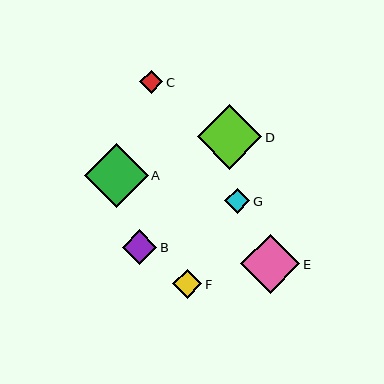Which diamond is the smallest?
Diamond C is the smallest with a size of approximately 24 pixels.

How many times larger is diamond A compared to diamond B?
Diamond A is approximately 1.9 times the size of diamond B.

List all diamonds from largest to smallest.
From largest to smallest: D, A, E, B, F, G, C.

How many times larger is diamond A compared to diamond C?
Diamond A is approximately 2.7 times the size of diamond C.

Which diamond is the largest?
Diamond D is the largest with a size of approximately 64 pixels.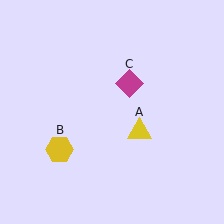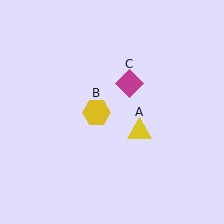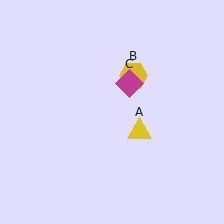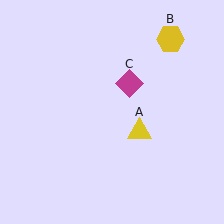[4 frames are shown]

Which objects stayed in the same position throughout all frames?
Yellow triangle (object A) and magenta diamond (object C) remained stationary.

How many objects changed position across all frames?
1 object changed position: yellow hexagon (object B).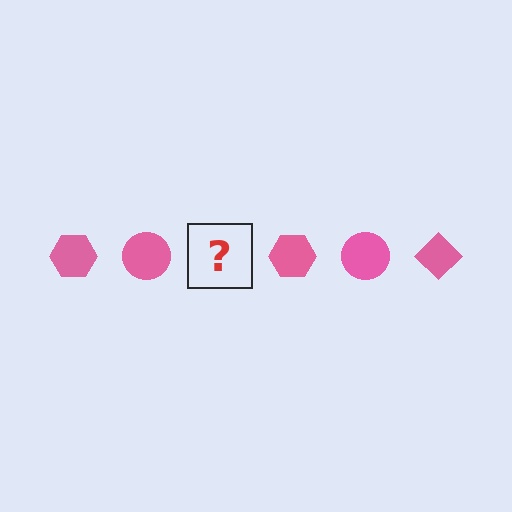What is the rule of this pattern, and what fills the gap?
The rule is that the pattern cycles through hexagon, circle, diamond shapes in pink. The gap should be filled with a pink diamond.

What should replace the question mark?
The question mark should be replaced with a pink diamond.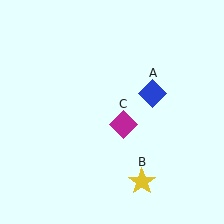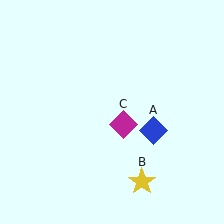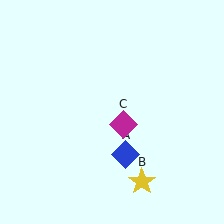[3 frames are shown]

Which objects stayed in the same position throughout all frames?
Yellow star (object B) and magenta diamond (object C) remained stationary.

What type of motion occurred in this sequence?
The blue diamond (object A) rotated clockwise around the center of the scene.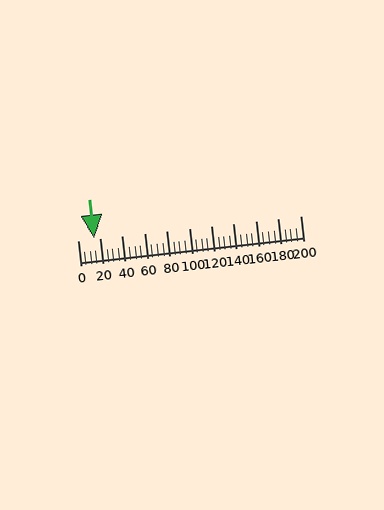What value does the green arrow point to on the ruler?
The green arrow points to approximately 15.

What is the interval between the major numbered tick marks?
The major tick marks are spaced 20 units apart.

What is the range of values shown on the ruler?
The ruler shows values from 0 to 200.